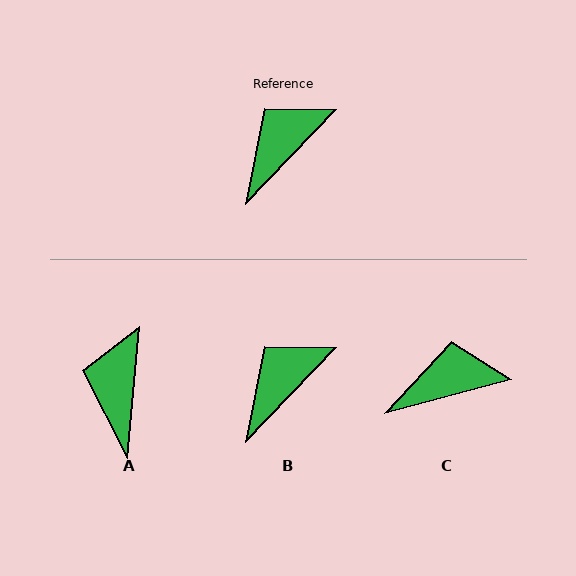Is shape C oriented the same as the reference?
No, it is off by about 31 degrees.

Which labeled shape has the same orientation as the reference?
B.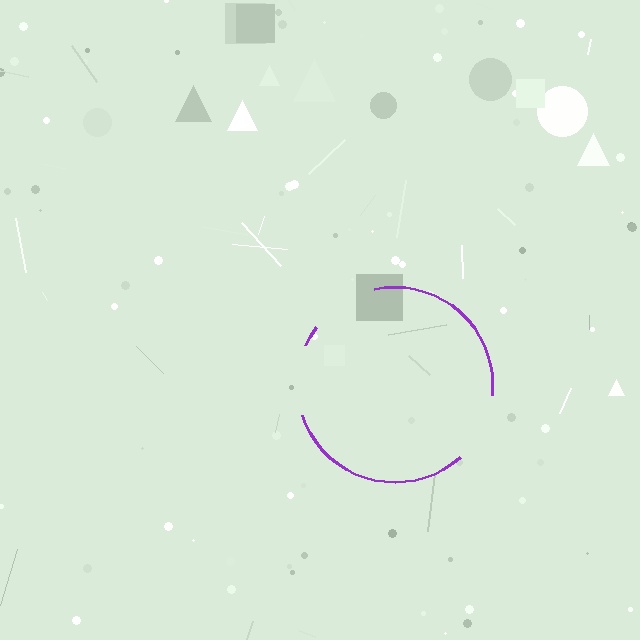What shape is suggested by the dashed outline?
The dashed outline suggests a circle.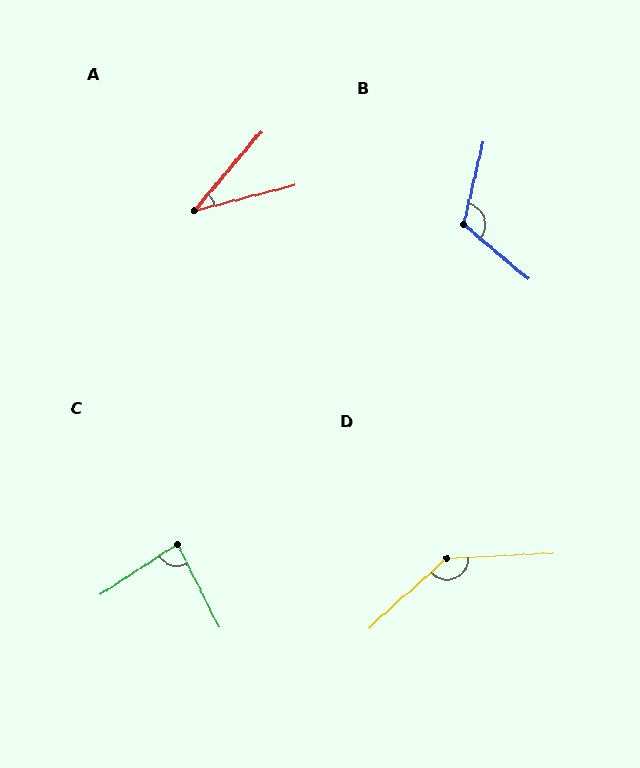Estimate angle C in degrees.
Approximately 83 degrees.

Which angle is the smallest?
A, at approximately 35 degrees.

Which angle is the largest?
D, at approximately 140 degrees.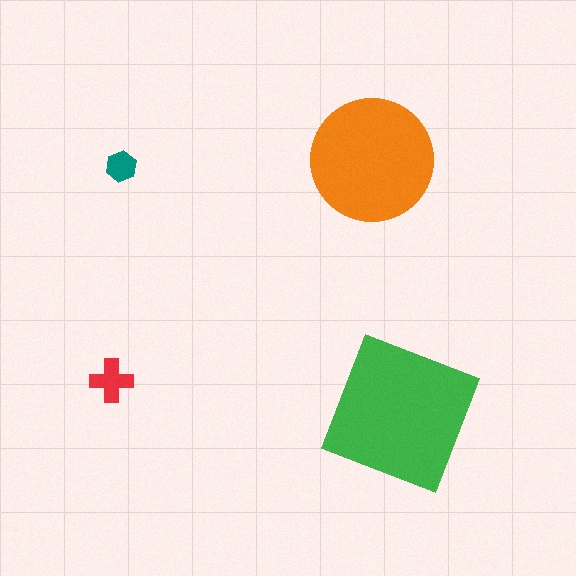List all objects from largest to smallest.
The green square, the orange circle, the red cross, the teal hexagon.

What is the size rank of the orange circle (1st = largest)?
2nd.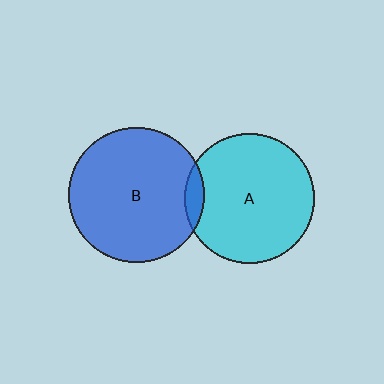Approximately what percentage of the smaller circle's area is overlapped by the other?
Approximately 5%.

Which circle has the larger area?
Circle B (blue).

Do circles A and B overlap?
Yes.